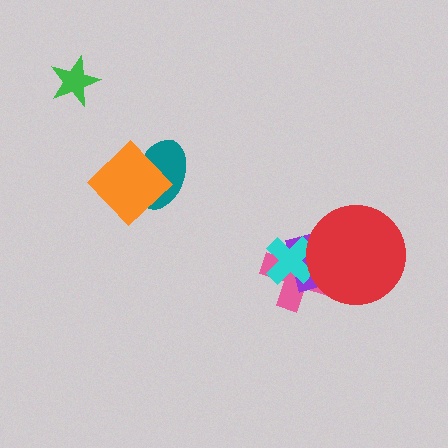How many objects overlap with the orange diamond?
1 object overlaps with the orange diamond.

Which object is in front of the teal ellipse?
The orange diamond is in front of the teal ellipse.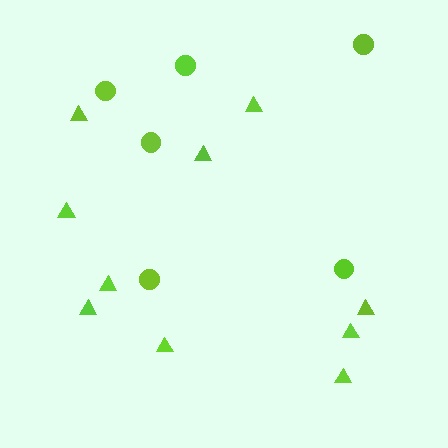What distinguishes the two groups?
There are 2 groups: one group of triangles (10) and one group of circles (6).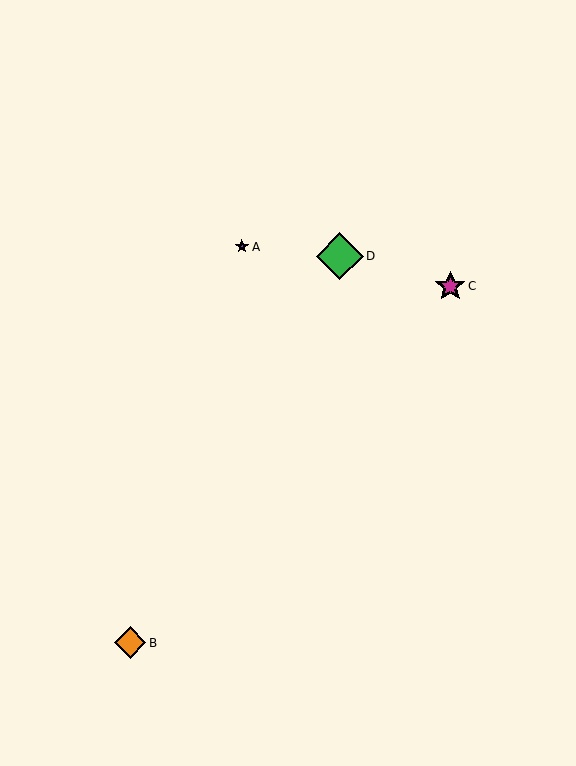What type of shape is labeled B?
Shape B is an orange diamond.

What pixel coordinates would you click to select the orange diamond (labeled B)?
Click at (130, 643) to select the orange diamond B.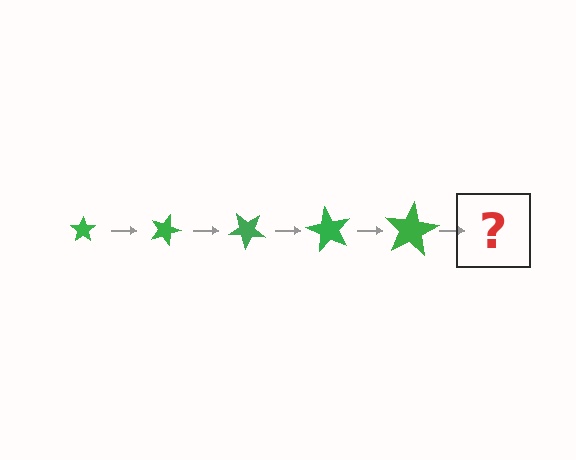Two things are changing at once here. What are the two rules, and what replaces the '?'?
The two rules are that the star grows larger each step and it rotates 20 degrees each step. The '?' should be a star, larger than the previous one and rotated 100 degrees from the start.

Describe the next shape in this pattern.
It should be a star, larger than the previous one and rotated 100 degrees from the start.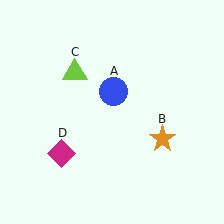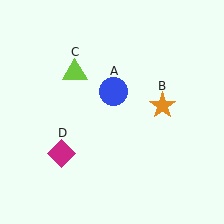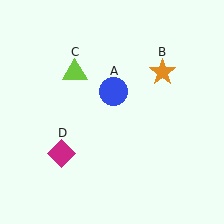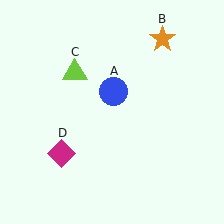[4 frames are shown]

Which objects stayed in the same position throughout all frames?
Blue circle (object A) and lime triangle (object C) and magenta diamond (object D) remained stationary.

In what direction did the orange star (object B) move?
The orange star (object B) moved up.